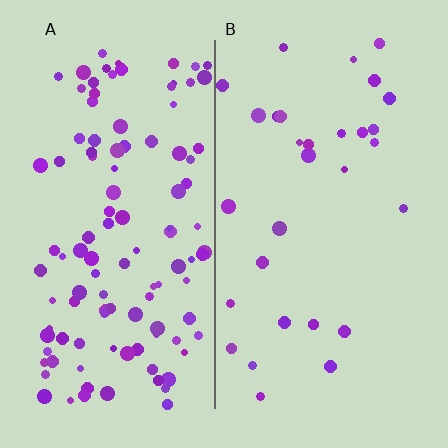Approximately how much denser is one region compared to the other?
Approximately 3.7× — region A over region B.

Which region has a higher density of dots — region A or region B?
A (the left).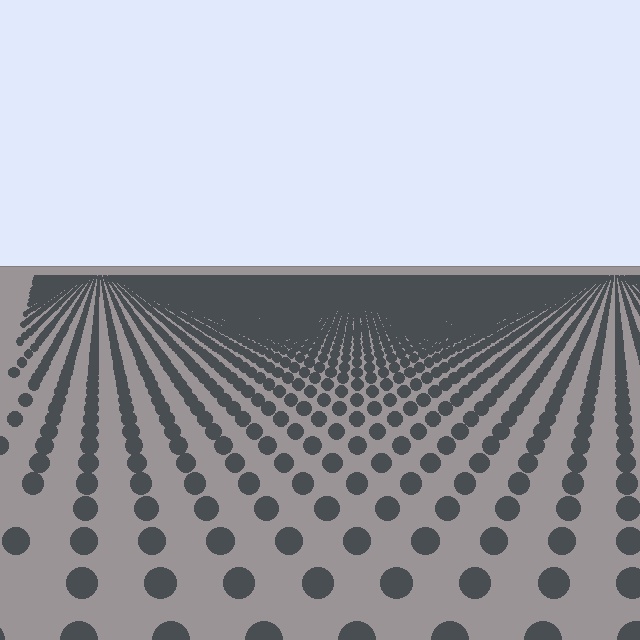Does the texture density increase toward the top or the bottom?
Density increases toward the top.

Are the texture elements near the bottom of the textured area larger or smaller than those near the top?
Larger. Near the bottom, elements are closer to the viewer and appear at a bigger on-screen size.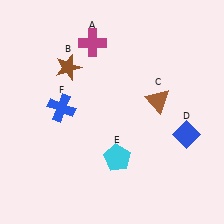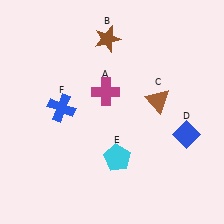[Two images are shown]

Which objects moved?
The objects that moved are: the magenta cross (A), the brown star (B).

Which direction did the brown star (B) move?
The brown star (B) moved right.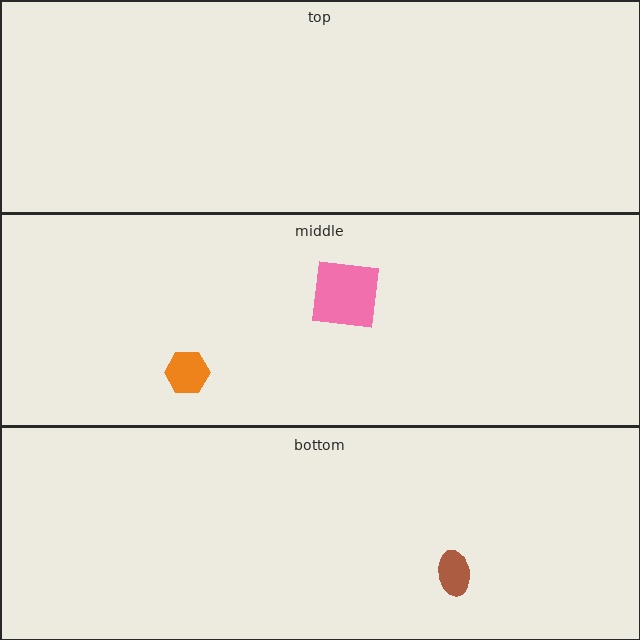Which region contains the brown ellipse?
The bottom region.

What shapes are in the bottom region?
The brown ellipse.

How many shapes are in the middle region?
2.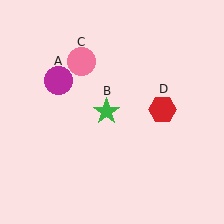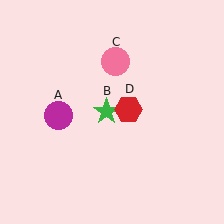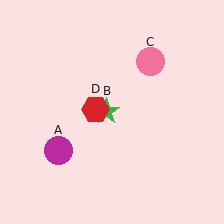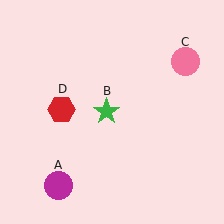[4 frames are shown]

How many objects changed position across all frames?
3 objects changed position: magenta circle (object A), pink circle (object C), red hexagon (object D).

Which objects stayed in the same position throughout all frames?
Green star (object B) remained stationary.